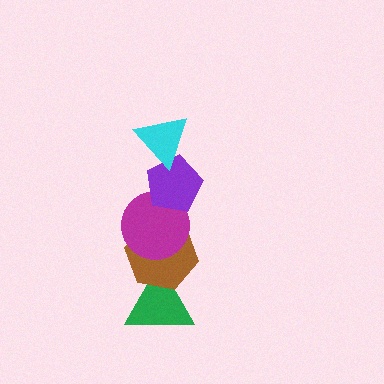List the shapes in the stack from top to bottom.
From top to bottom: the cyan triangle, the purple pentagon, the magenta circle, the brown hexagon, the green triangle.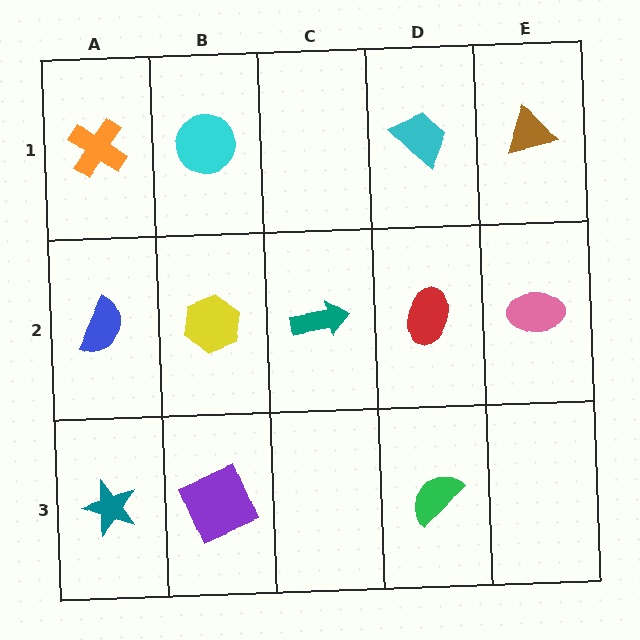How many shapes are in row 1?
4 shapes.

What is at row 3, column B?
A purple square.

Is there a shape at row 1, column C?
No, that cell is empty.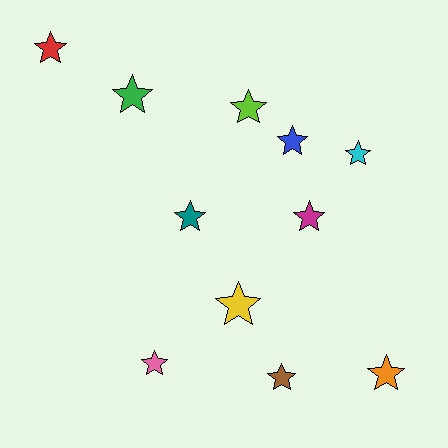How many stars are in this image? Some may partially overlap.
There are 11 stars.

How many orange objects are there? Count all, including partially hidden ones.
There is 1 orange object.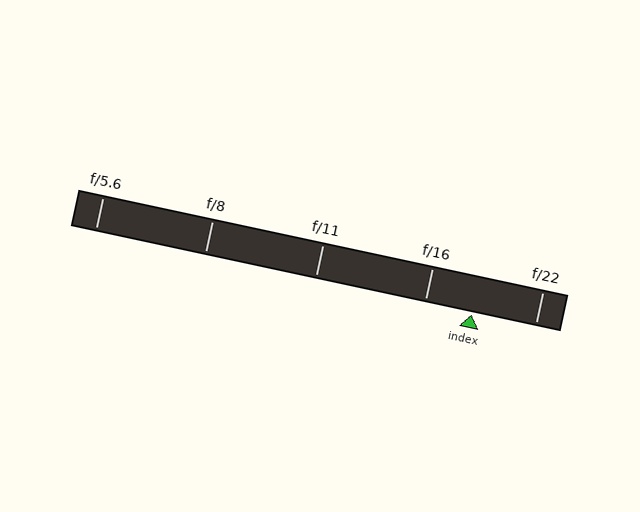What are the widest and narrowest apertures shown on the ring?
The widest aperture shown is f/5.6 and the narrowest is f/22.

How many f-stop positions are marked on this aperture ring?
There are 5 f-stop positions marked.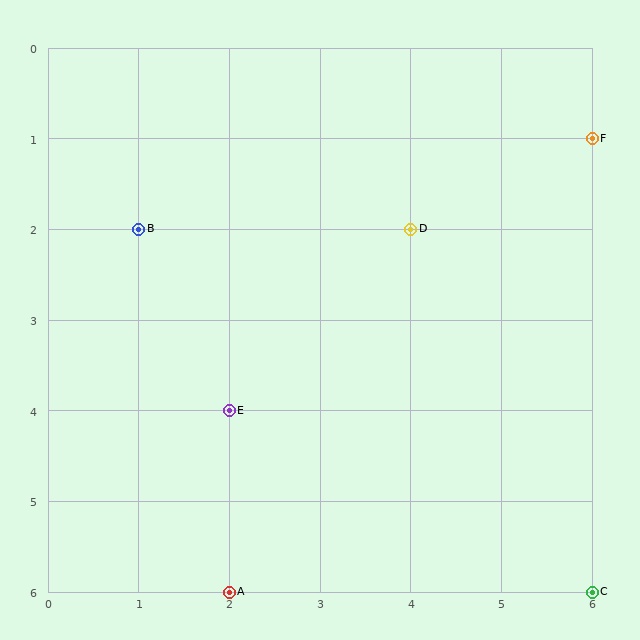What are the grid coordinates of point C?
Point C is at grid coordinates (6, 6).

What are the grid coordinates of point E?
Point E is at grid coordinates (2, 4).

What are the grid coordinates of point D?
Point D is at grid coordinates (4, 2).